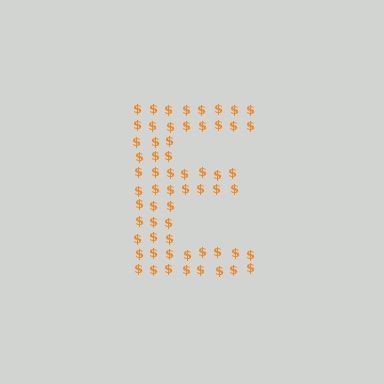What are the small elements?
The small elements are dollar signs.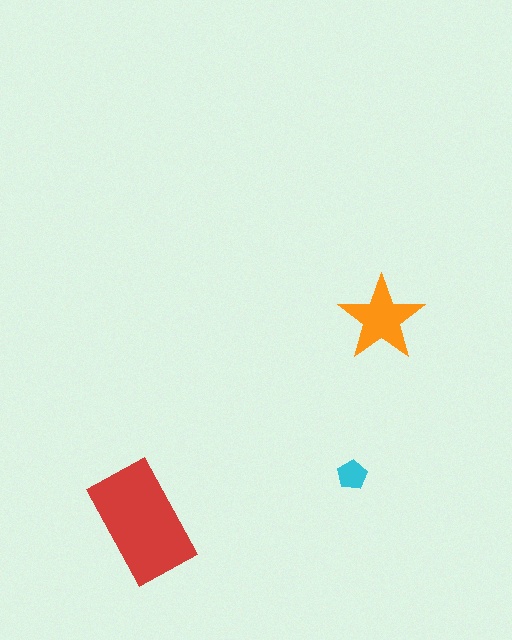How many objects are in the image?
There are 3 objects in the image.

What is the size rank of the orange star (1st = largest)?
2nd.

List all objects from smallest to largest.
The cyan pentagon, the orange star, the red rectangle.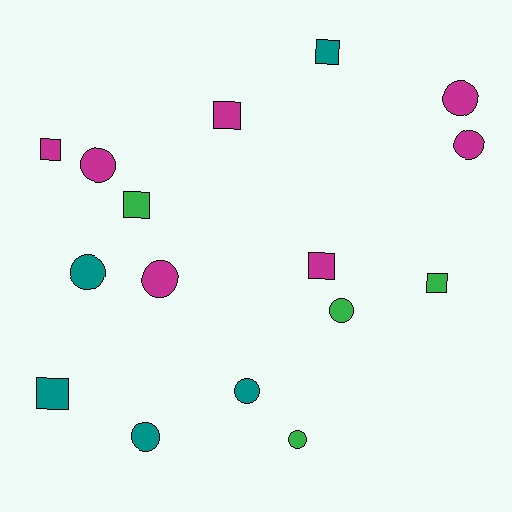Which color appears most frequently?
Magenta, with 7 objects.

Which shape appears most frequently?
Circle, with 9 objects.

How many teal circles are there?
There are 3 teal circles.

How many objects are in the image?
There are 16 objects.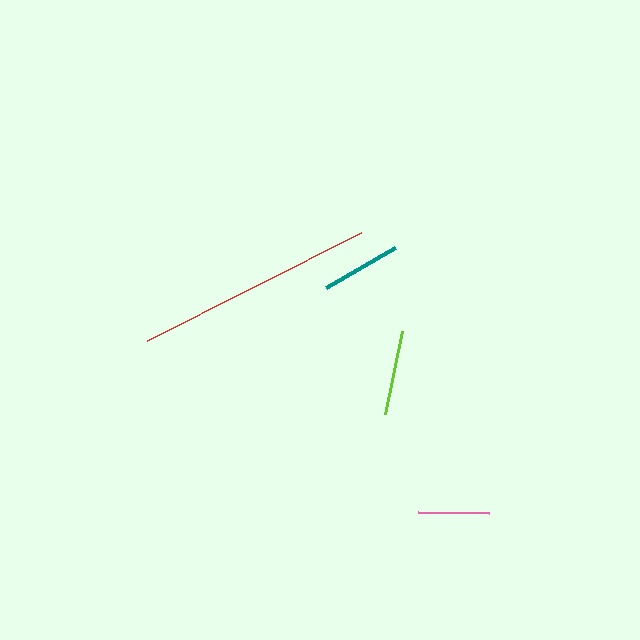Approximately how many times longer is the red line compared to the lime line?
The red line is approximately 2.8 times the length of the lime line.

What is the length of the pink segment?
The pink segment is approximately 71 pixels long.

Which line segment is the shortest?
The pink line is the shortest at approximately 71 pixels.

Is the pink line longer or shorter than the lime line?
The lime line is longer than the pink line.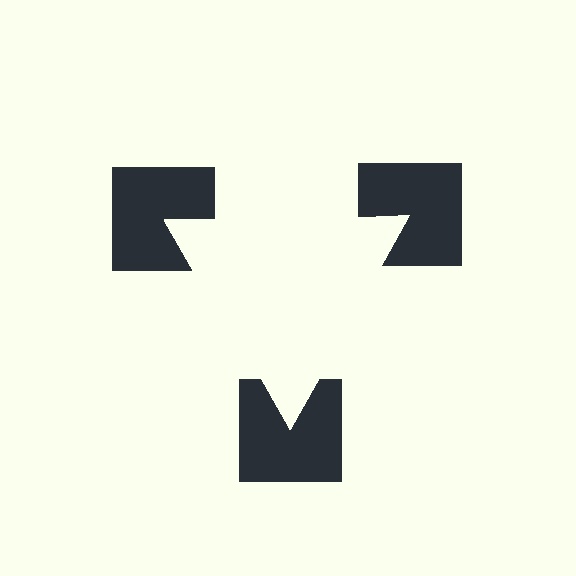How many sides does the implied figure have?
3 sides.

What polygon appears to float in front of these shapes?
An illusory triangle — its edges are inferred from the aligned wedge cuts in the notched squares, not physically drawn.